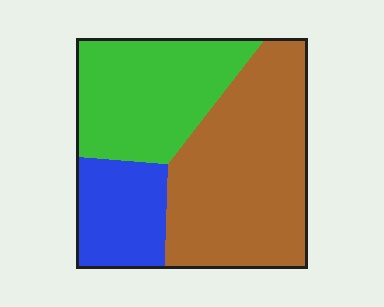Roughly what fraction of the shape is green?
Green takes up about one third (1/3) of the shape.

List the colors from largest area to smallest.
From largest to smallest: brown, green, blue.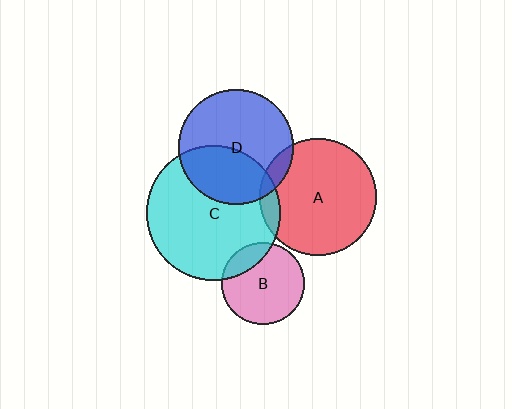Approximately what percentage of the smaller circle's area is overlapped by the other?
Approximately 10%.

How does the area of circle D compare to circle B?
Approximately 1.9 times.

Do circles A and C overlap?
Yes.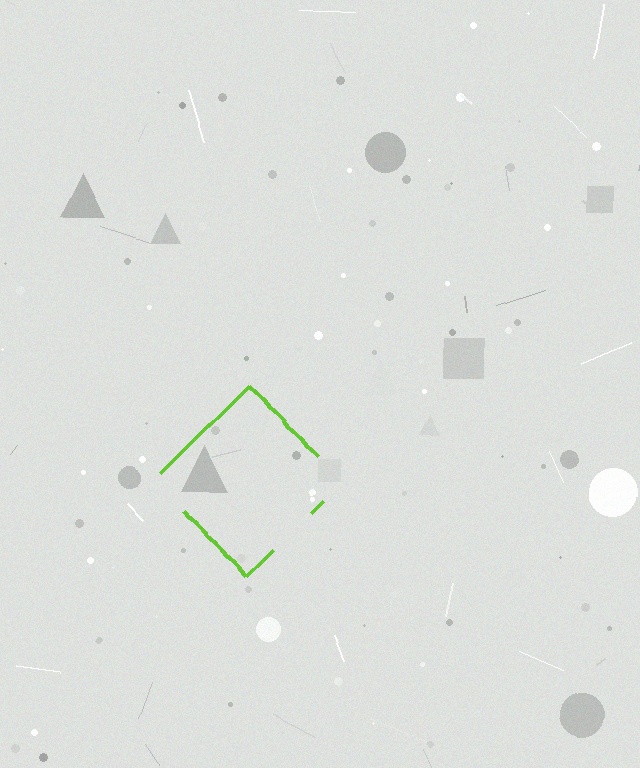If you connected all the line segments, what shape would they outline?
They would outline a diamond.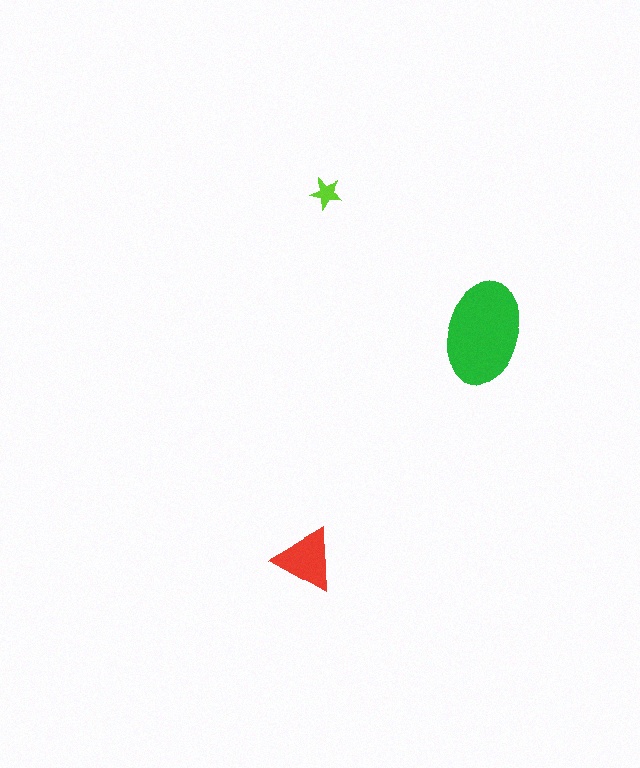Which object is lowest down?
The red triangle is bottommost.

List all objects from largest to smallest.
The green ellipse, the red triangle, the lime star.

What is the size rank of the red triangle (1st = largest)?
2nd.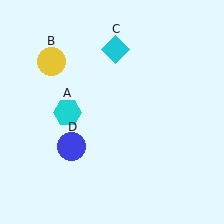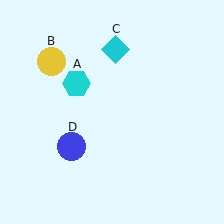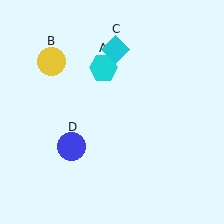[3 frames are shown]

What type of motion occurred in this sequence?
The cyan hexagon (object A) rotated clockwise around the center of the scene.